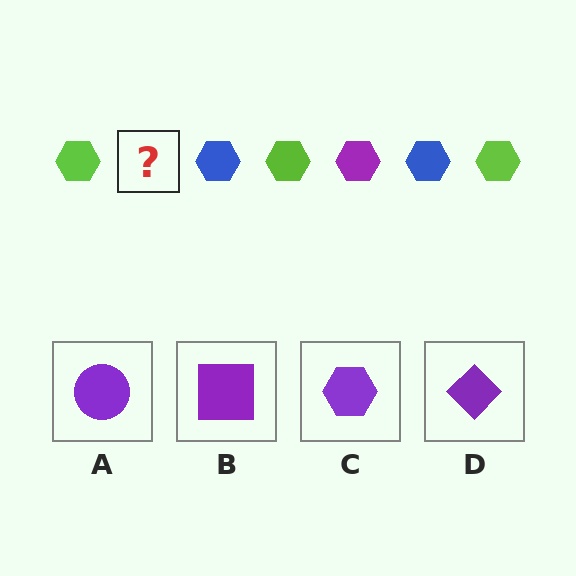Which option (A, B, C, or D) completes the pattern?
C.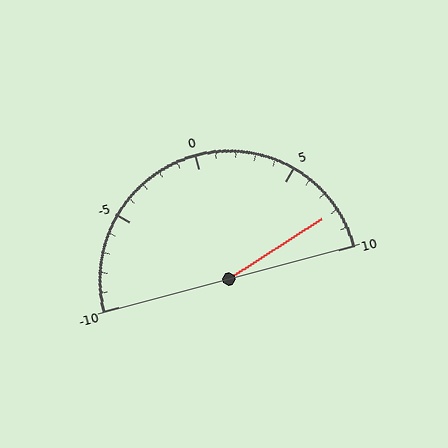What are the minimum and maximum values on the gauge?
The gauge ranges from -10 to 10.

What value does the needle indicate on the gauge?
The needle indicates approximately 8.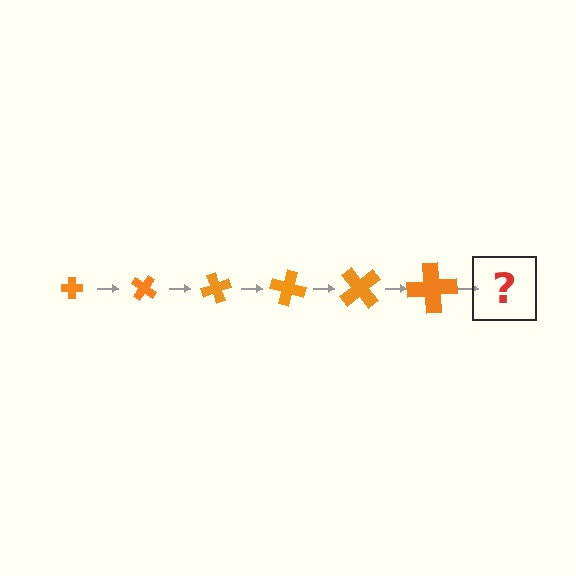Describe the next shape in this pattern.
It should be a cross, larger than the previous one and rotated 210 degrees from the start.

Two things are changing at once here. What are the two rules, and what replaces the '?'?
The two rules are that the cross grows larger each step and it rotates 35 degrees each step. The '?' should be a cross, larger than the previous one and rotated 210 degrees from the start.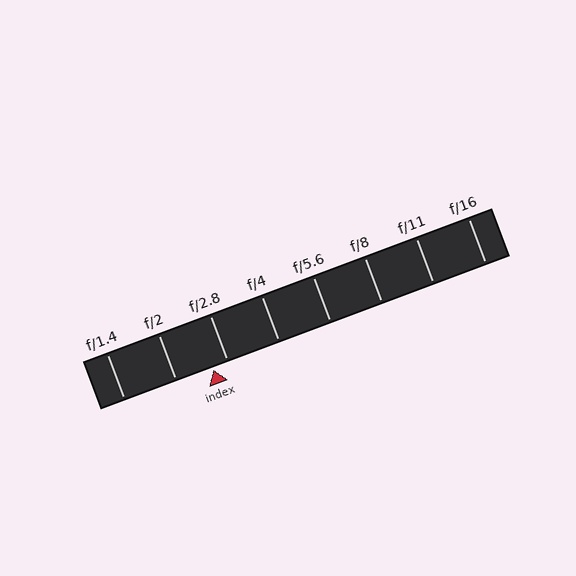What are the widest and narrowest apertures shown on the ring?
The widest aperture shown is f/1.4 and the narrowest is f/16.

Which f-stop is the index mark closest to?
The index mark is closest to f/2.8.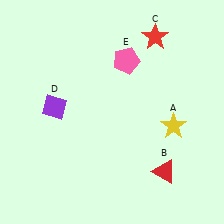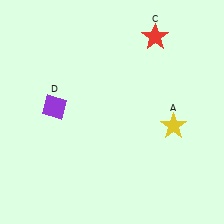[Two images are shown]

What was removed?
The pink pentagon (E), the red triangle (B) were removed in Image 2.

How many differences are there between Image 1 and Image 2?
There are 2 differences between the two images.